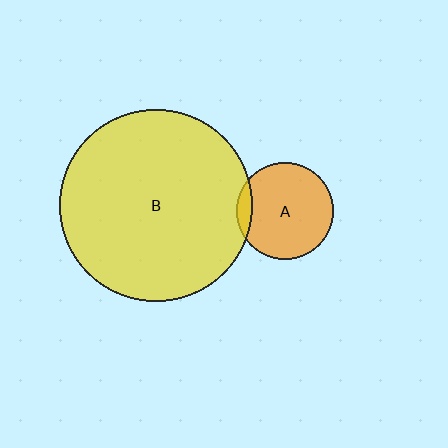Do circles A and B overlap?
Yes.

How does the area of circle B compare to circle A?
Approximately 3.9 times.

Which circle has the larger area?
Circle B (yellow).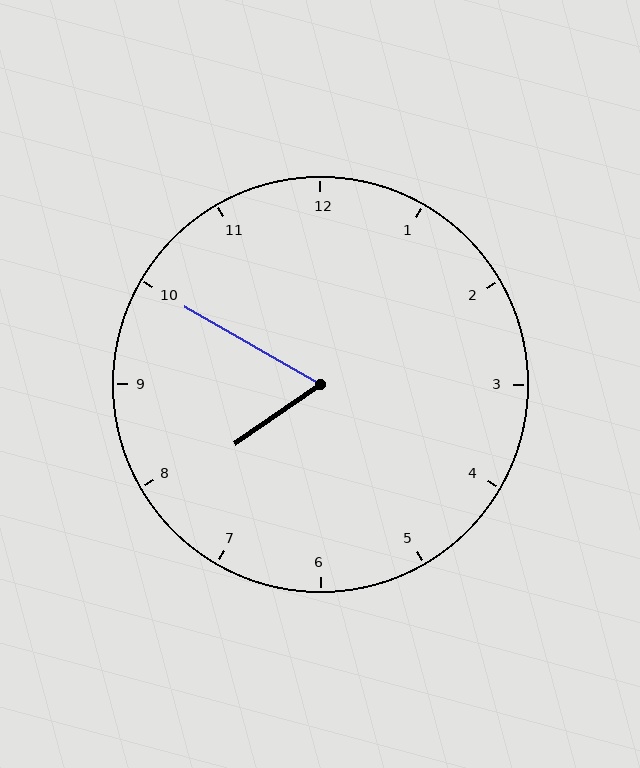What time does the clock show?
7:50.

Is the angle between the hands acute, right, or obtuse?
It is acute.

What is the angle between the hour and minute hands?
Approximately 65 degrees.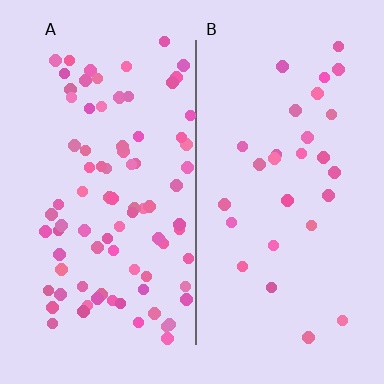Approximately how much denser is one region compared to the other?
Approximately 3.0× — region A over region B.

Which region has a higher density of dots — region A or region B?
A (the left).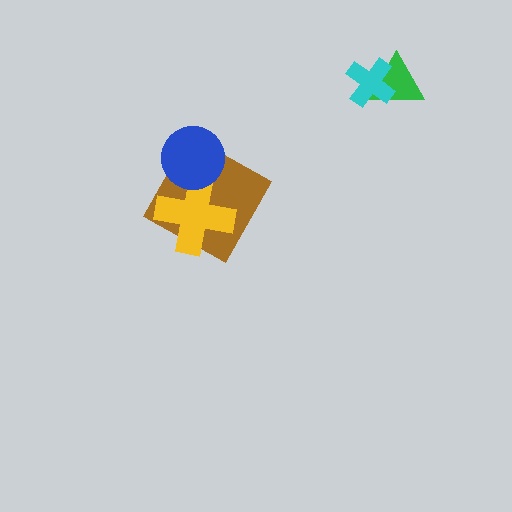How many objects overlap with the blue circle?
2 objects overlap with the blue circle.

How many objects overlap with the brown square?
2 objects overlap with the brown square.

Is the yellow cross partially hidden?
Yes, it is partially covered by another shape.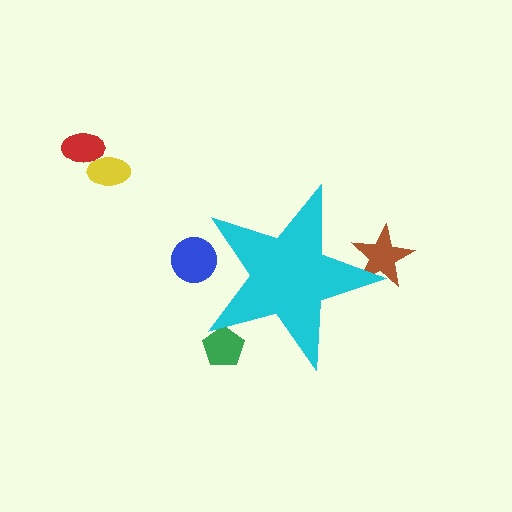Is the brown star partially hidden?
Yes, the brown star is partially hidden behind the cyan star.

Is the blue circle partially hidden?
Yes, the blue circle is partially hidden behind the cyan star.